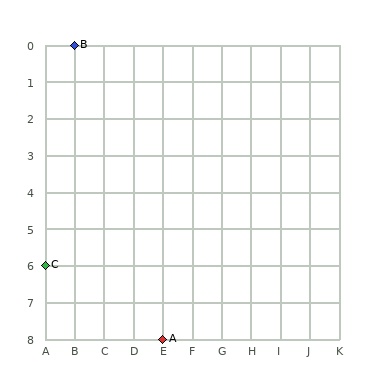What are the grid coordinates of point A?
Point A is at grid coordinates (E, 8).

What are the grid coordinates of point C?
Point C is at grid coordinates (A, 6).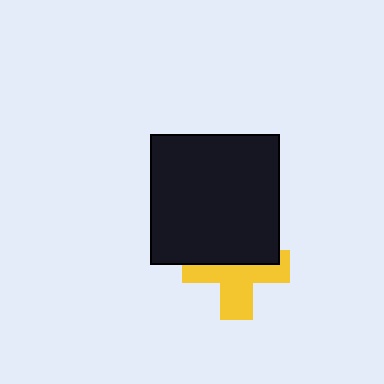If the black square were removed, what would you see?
You would see the complete yellow cross.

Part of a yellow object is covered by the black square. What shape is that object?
It is a cross.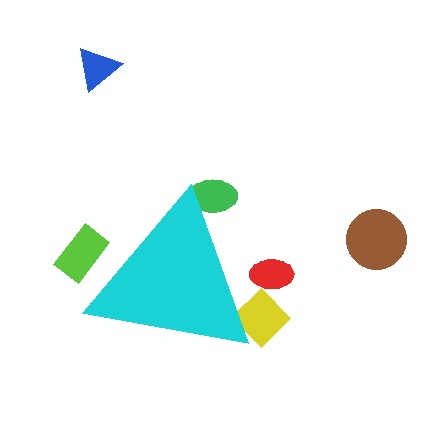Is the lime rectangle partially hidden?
Yes, the lime rectangle is partially hidden behind the cyan triangle.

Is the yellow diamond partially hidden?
Yes, the yellow diamond is partially hidden behind the cyan triangle.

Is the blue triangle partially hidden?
No, the blue triangle is fully visible.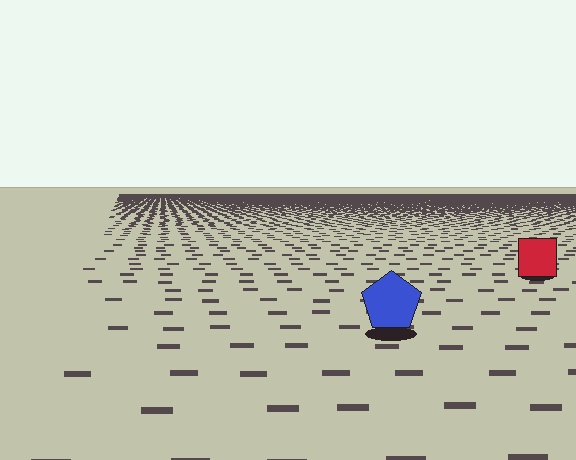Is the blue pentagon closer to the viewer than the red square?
Yes. The blue pentagon is closer — you can tell from the texture gradient: the ground texture is coarser near it.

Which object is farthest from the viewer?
The red square is farthest from the viewer. It appears smaller and the ground texture around it is denser.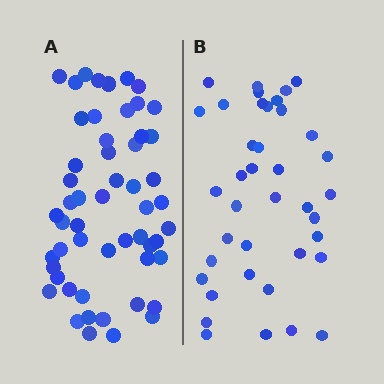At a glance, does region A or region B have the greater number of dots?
Region A (the left region) has more dots.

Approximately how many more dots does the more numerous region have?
Region A has approximately 15 more dots than region B.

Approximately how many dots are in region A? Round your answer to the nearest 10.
About 50 dots. (The exact count is 54, which rounds to 50.)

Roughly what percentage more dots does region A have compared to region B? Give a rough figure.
About 40% more.